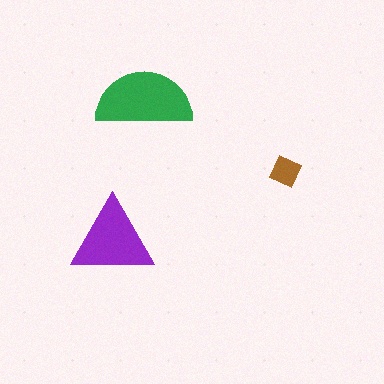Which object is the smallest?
The brown diamond.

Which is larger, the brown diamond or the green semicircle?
The green semicircle.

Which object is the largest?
The green semicircle.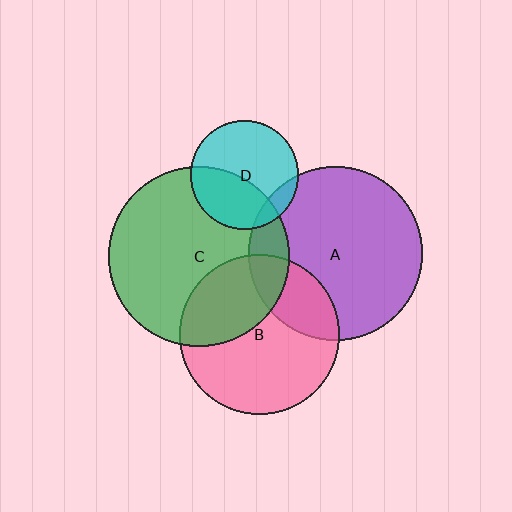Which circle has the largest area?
Circle C (green).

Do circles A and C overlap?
Yes.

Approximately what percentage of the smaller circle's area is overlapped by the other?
Approximately 15%.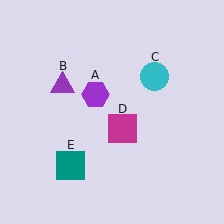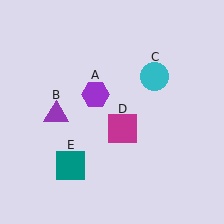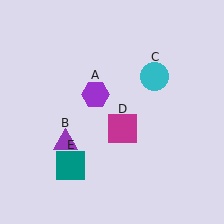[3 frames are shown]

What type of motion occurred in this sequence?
The purple triangle (object B) rotated counterclockwise around the center of the scene.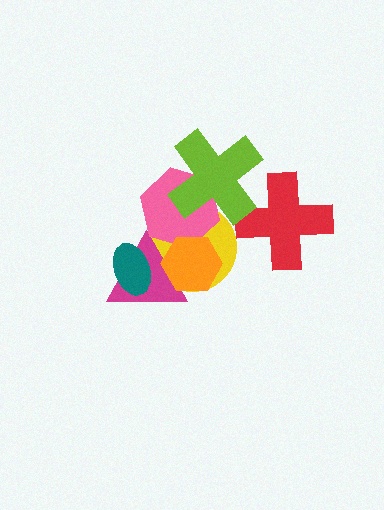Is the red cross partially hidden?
Yes, it is partially covered by another shape.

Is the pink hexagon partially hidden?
Yes, it is partially covered by another shape.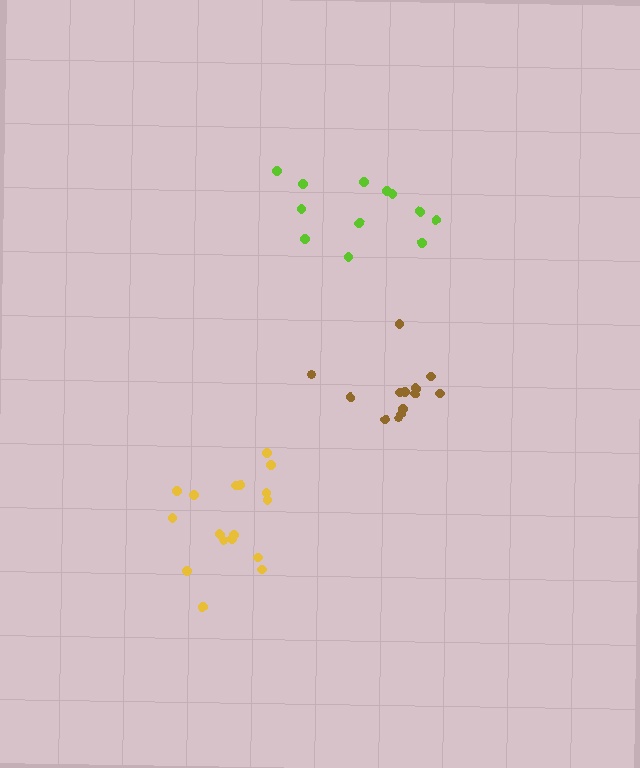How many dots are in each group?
Group 1: 13 dots, Group 2: 17 dots, Group 3: 12 dots (42 total).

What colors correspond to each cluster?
The clusters are colored: brown, yellow, lime.